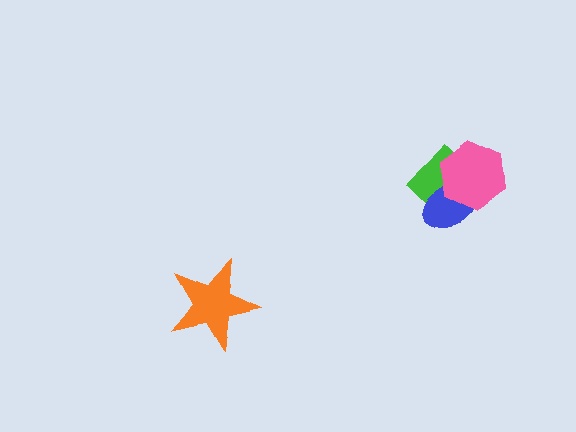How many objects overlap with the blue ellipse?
2 objects overlap with the blue ellipse.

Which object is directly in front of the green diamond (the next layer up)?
The blue ellipse is directly in front of the green diamond.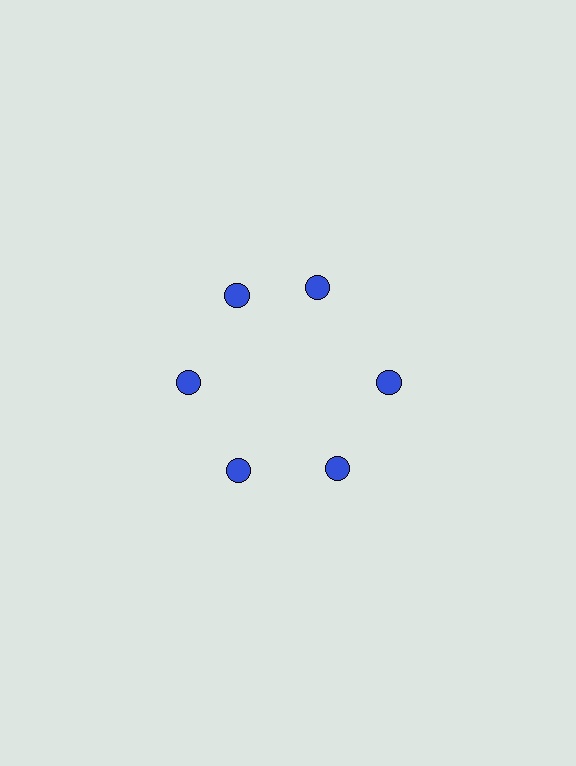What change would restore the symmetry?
The symmetry would be restored by rotating it back into even spacing with its neighbors so that all 6 circles sit at equal angles and equal distance from the center.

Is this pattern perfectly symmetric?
No. The 6 blue circles are arranged in a ring, but one element near the 1 o'clock position is rotated out of alignment along the ring, breaking the 6-fold rotational symmetry.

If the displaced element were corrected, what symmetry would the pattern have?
It would have 6-fold rotational symmetry — the pattern would map onto itself every 60 degrees.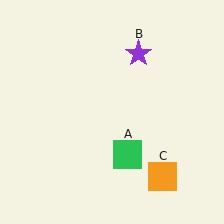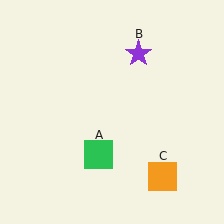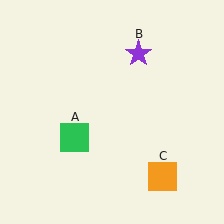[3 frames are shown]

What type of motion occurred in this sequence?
The green square (object A) rotated clockwise around the center of the scene.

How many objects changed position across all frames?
1 object changed position: green square (object A).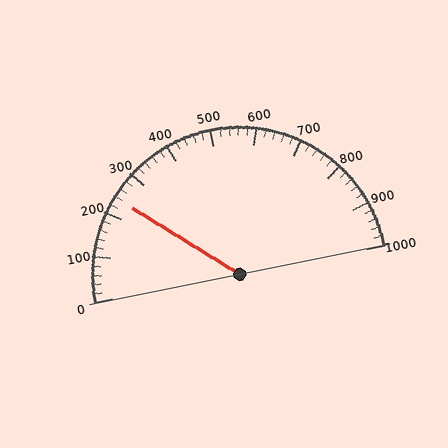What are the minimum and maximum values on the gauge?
The gauge ranges from 0 to 1000.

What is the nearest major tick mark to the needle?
The nearest major tick mark is 200.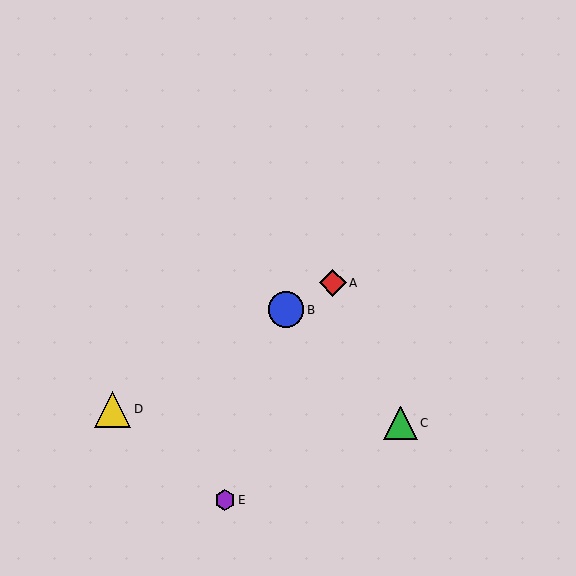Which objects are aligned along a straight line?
Objects A, B, D are aligned along a straight line.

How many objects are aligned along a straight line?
3 objects (A, B, D) are aligned along a straight line.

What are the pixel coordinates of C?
Object C is at (401, 423).